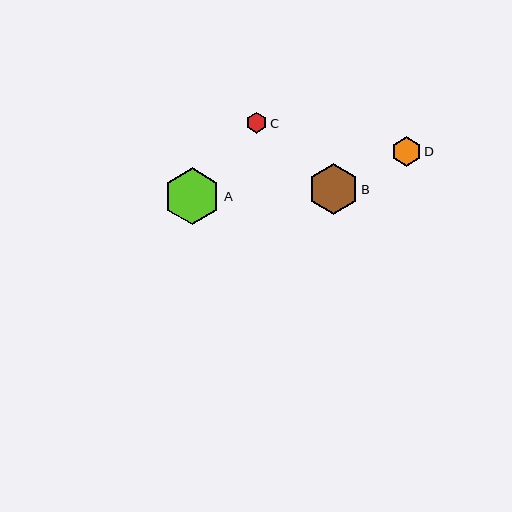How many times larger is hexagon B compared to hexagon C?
Hexagon B is approximately 2.4 times the size of hexagon C.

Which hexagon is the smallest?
Hexagon C is the smallest with a size of approximately 21 pixels.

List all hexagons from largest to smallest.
From largest to smallest: A, B, D, C.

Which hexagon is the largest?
Hexagon A is the largest with a size of approximately 57 pixels.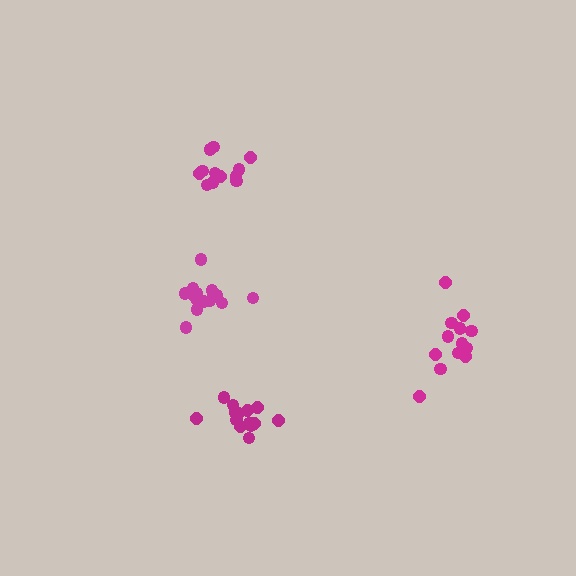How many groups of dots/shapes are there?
There are 4 groups.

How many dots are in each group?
Group 1: 14 dots, Group 2: 14 dots, Group 3: 13 dots, Group 4: 12 dots (53 total).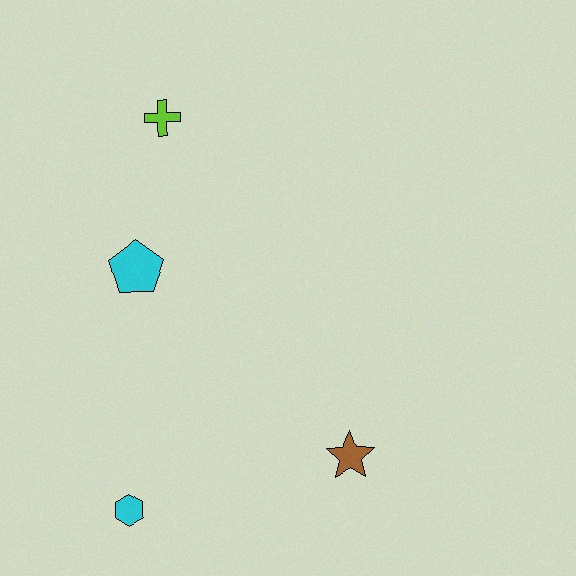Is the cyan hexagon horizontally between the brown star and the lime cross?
No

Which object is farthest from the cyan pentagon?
The brown star is farthest from the cyan pentagon.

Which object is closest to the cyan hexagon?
The brown star is closest to the cyan hexagon.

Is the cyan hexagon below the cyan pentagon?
Yes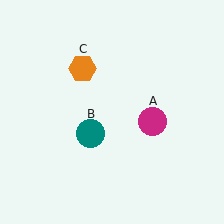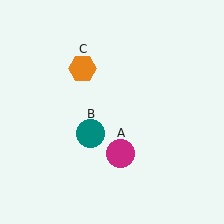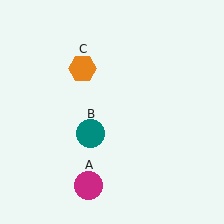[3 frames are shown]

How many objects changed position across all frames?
1 object changed position: magenta circle (object A).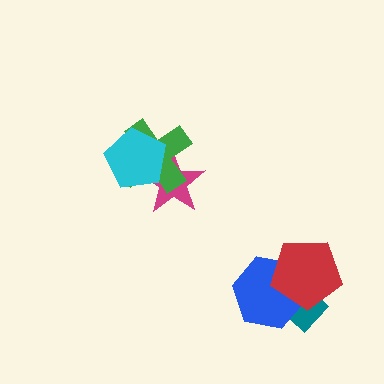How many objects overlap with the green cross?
2 objects overlap with the green cross.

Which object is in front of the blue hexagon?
The red pentagon is in front of the blue hexagon.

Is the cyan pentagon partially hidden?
No, no other shape covers it.